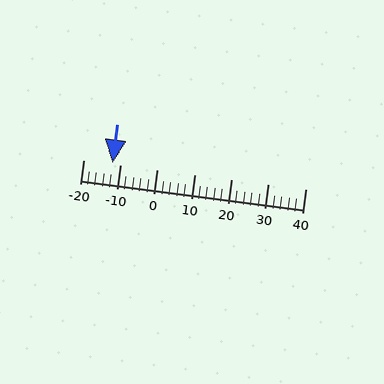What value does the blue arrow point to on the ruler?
The blue arrow points to approximately -12.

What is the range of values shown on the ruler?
The ruler shows values from -20 to 40.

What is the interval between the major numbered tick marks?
The major tick marks are spaced 10 units apart.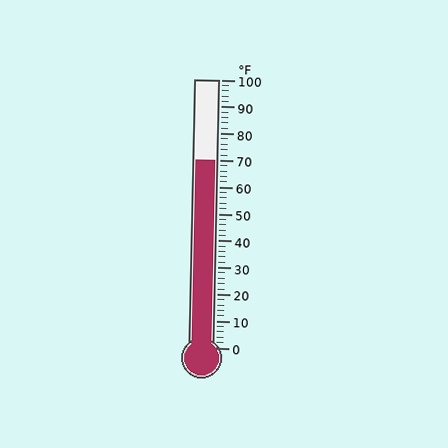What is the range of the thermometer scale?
The thermometer scale ranges from 0°F to 100°F.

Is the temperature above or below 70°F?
The temperature is at 70°F.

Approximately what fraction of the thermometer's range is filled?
The thermometer is filled to approximately 70% of its range.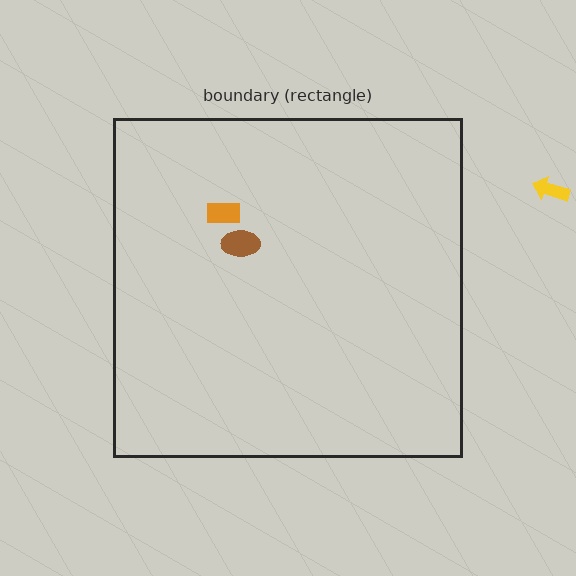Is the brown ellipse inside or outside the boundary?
Inside.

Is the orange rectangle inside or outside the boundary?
Inside.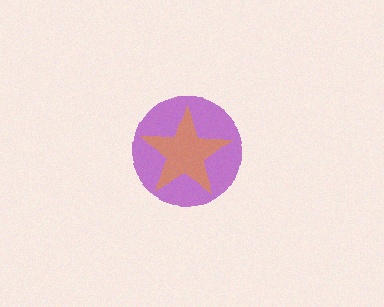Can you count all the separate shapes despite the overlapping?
Yes, there are 2 separate shapes.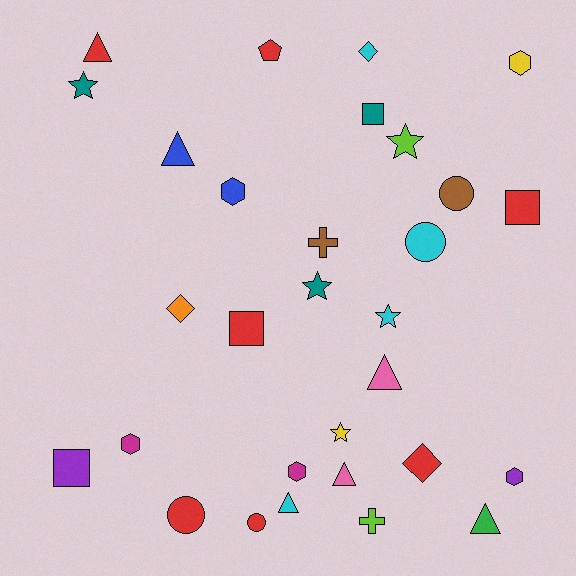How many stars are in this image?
There are 5 stars.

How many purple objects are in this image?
There are 2 purple objects.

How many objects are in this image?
There are 30 objects.